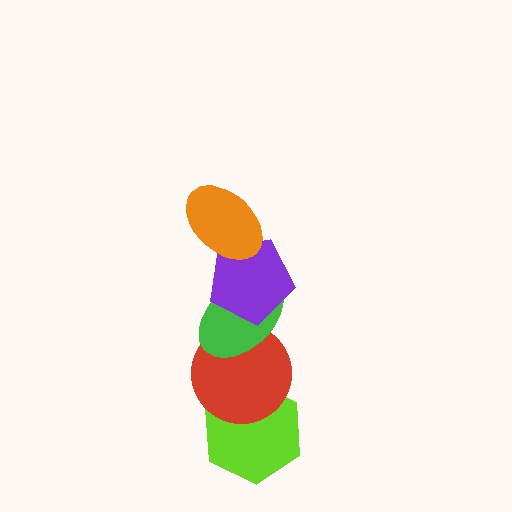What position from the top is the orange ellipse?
The orange ellipse is 1st from the top.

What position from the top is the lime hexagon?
The lime hexagon is 5th from the top.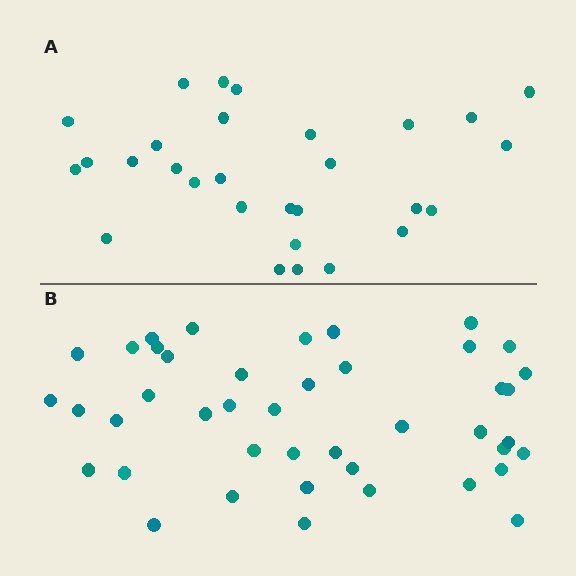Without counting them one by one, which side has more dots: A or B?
Region B (the bottom region) has more dots.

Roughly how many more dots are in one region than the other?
Region B has approximately 15 more dots than region A.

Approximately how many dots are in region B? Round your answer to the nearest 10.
About 40 dots. (The exact count is 43, which rounds to 40.)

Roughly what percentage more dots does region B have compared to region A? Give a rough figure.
About 50% more.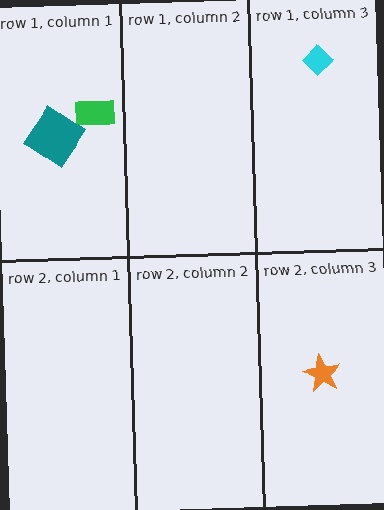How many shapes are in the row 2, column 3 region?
1.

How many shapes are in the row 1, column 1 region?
2.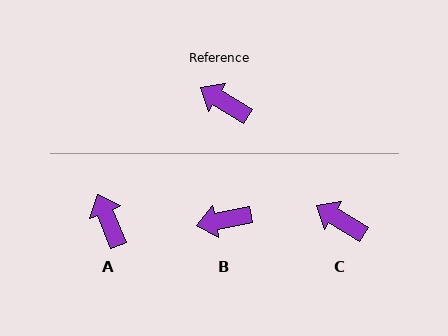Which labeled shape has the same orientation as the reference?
C.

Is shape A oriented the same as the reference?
No, it is off by about 37 degrees.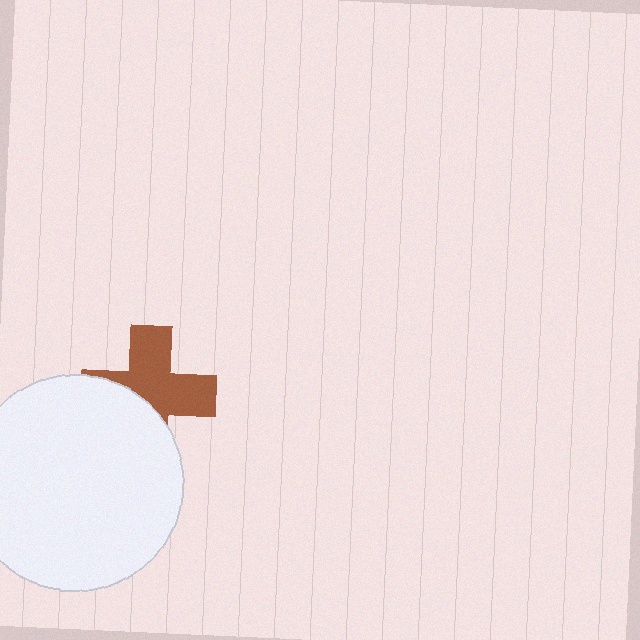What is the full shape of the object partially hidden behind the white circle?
The partially hidden object is a brown cross.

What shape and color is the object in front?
The object in front is a white circle.